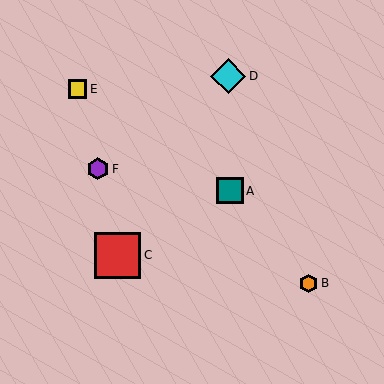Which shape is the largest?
The red square (labeled C) is the largest.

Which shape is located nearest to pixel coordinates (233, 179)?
The teal square (labeled A) at (230, 191) is nearest to that location.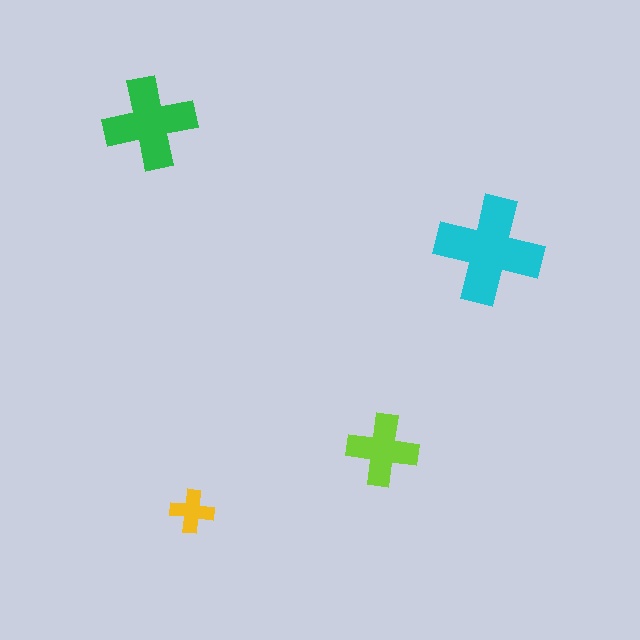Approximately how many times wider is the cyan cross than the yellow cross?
About 2.5 times wider.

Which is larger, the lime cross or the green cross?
The green one.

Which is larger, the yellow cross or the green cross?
The green one.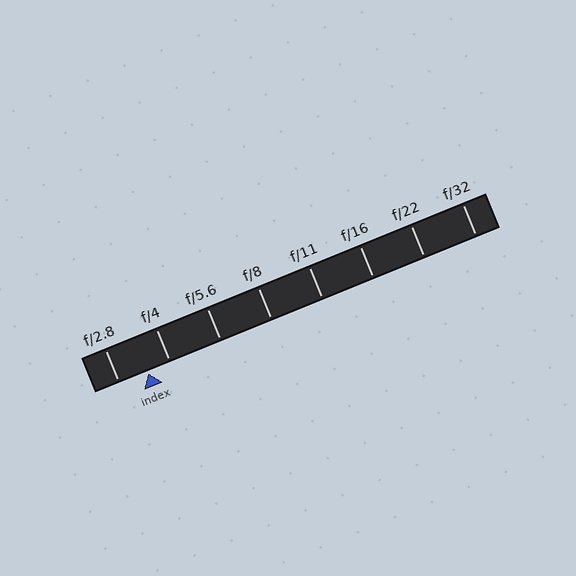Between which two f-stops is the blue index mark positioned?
The index mark is between f/2.8 and f/4.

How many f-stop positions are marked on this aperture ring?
There are 8 f-stop positions marked.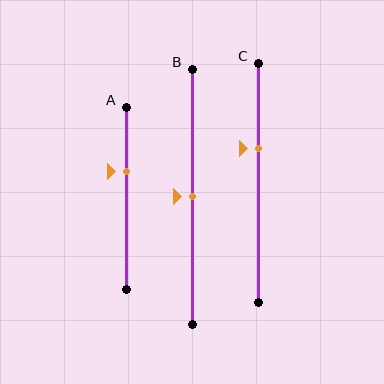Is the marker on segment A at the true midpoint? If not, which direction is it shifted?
No, the marker on segment A is shifted upward by about 15% of the segment length.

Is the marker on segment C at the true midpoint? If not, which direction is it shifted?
No, the marker on segment C is shifted upward by about 14% of the segment length.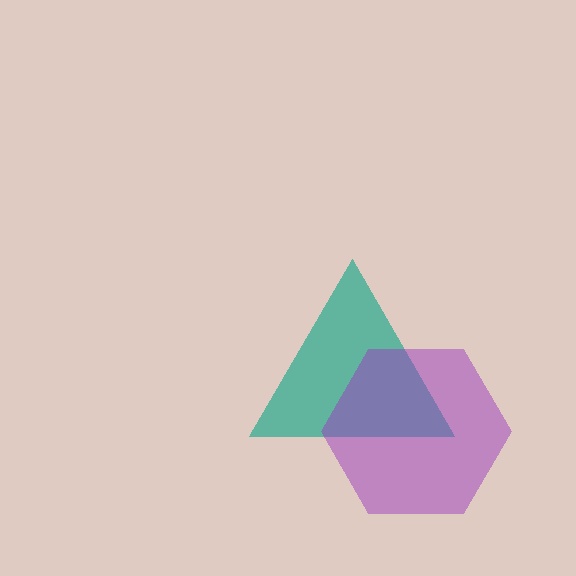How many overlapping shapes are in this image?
There are 2 overlapping shapes in the image.